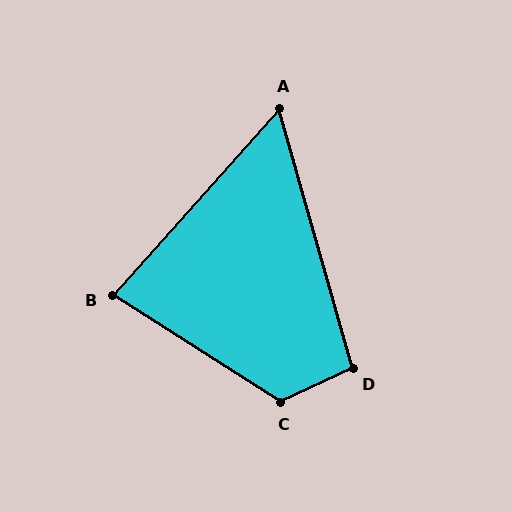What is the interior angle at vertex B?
Approximately 81 degrees (acute).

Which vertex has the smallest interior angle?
A, at approximately 58 degrees.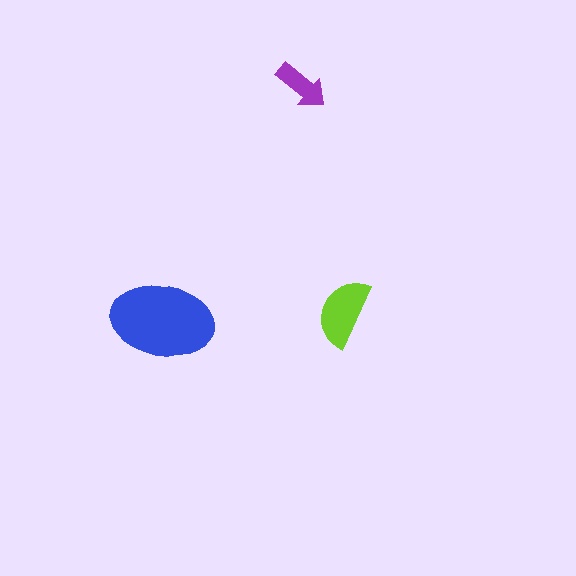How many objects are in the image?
There are 3 objects in the image.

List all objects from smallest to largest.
The purple arrow, the lime semicircle, the blue ellipse.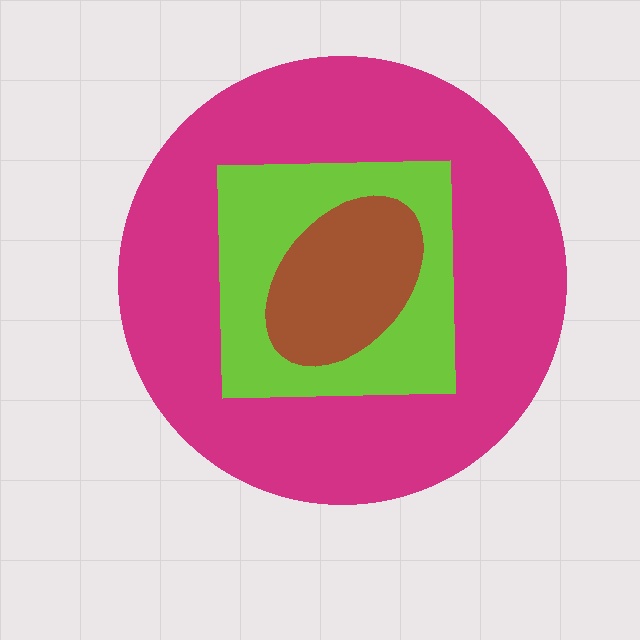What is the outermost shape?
The magenta circle.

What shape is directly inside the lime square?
The brown ellipse.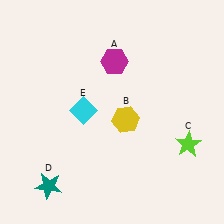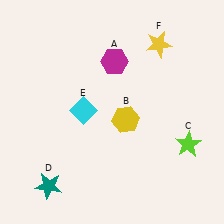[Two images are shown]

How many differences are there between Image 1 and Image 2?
There is 1 difference between the two images.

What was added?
A yellow star (F) was added in Image 2.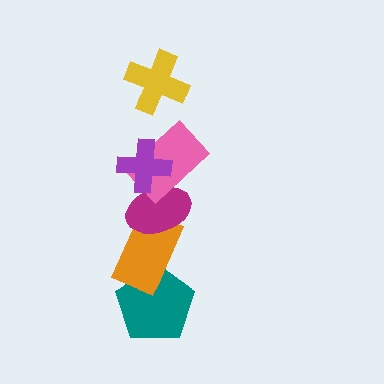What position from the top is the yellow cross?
The yellow cross is 1st from the top.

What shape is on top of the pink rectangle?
The purple cross is on top of the pink rectangle.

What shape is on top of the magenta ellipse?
The pink rectangle is on top of the magenta ellipse.